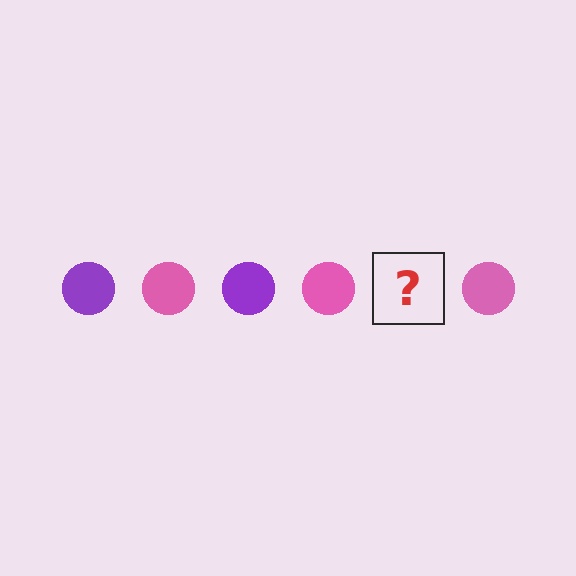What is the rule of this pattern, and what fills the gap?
The rule is that the pattern cycles through purple, pink circles. The gap should be filled with a purple circle.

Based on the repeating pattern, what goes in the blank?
The blank should be a purple circle.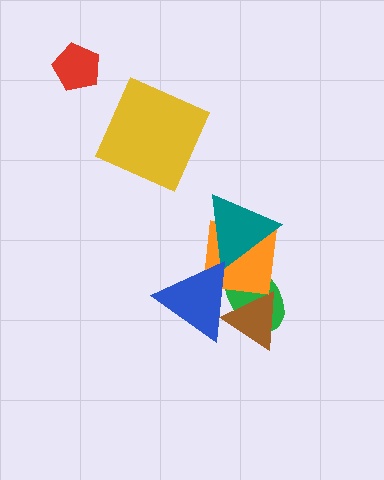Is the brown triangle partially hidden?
Yes, it is partially covered by another shape.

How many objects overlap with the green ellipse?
4 objects overlap with the green ellipse.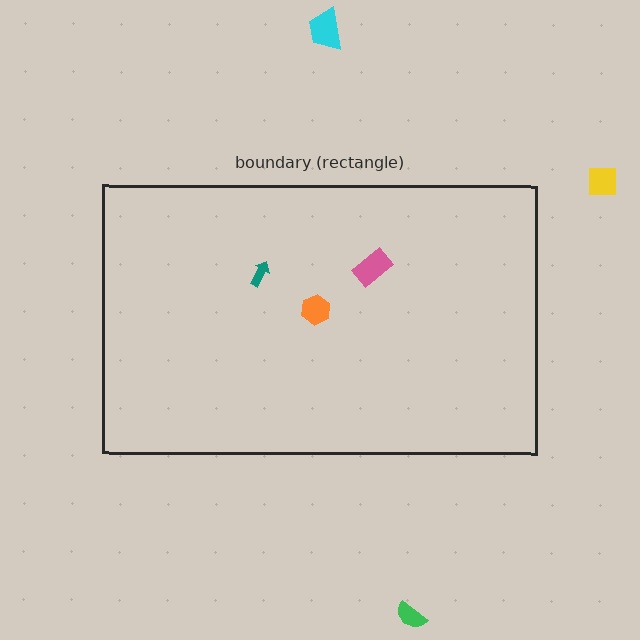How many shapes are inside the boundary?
3 inside, 3 outside.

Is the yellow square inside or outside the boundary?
Outside.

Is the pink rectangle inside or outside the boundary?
Inside.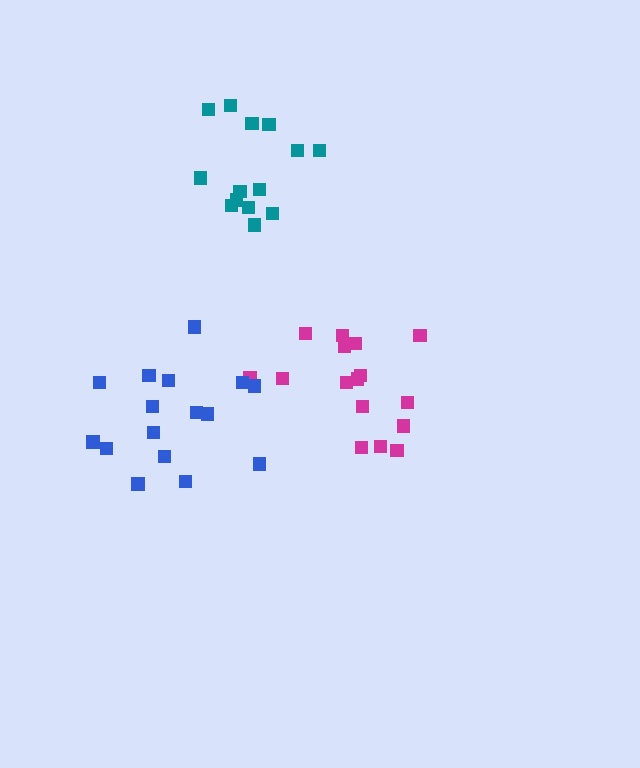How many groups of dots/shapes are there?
There are 3 groups.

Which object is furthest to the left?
The blue cluster is leftmost.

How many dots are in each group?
Group 1: 16 dots, Group 2: 14 dots, Group 3: 16 dots (46 total).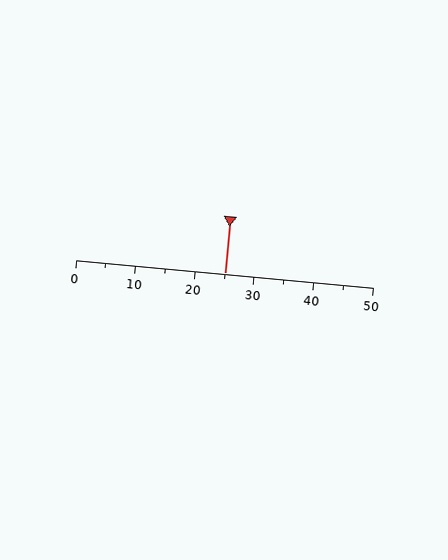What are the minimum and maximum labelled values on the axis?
The axis runs from 0 to 50.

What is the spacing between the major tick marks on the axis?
The major ticks are spaced 10 apart.